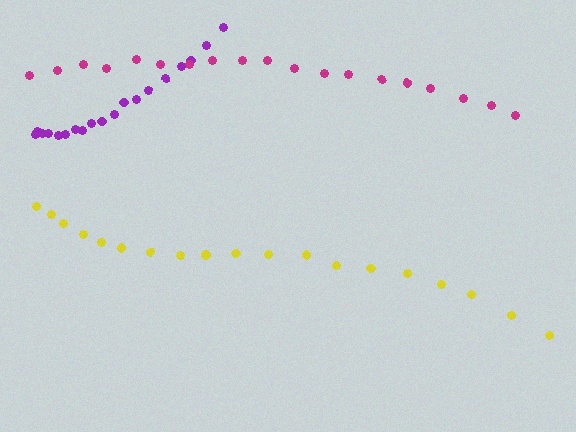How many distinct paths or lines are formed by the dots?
There are 3 distinct paths.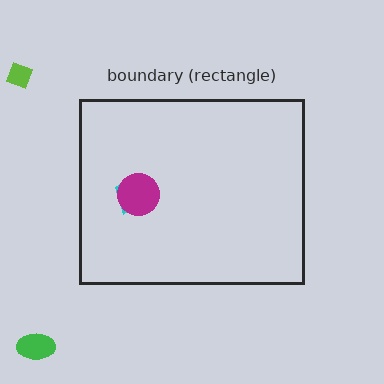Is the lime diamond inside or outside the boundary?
Outside.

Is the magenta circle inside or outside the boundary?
Inside.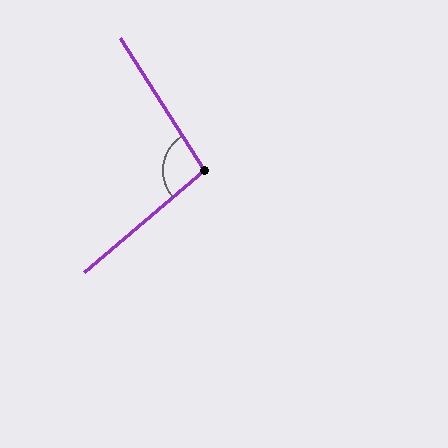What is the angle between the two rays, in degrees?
Approximately 98 degrees.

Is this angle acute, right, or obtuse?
It is obtuse.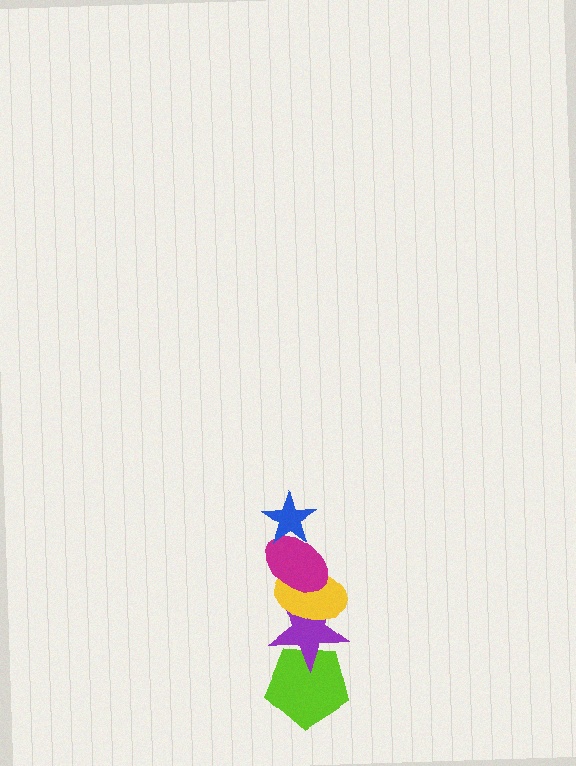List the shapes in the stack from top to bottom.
From top to bottom: the blue star, the magenta ellipse, the yellow ellipse, the purple star, the lime pentagon.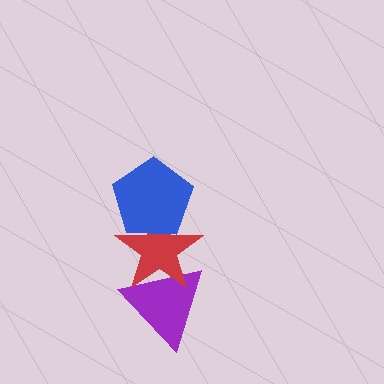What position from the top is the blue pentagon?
The blue pentagon is 1st from the top.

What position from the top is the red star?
The red star is 2nd from the top.